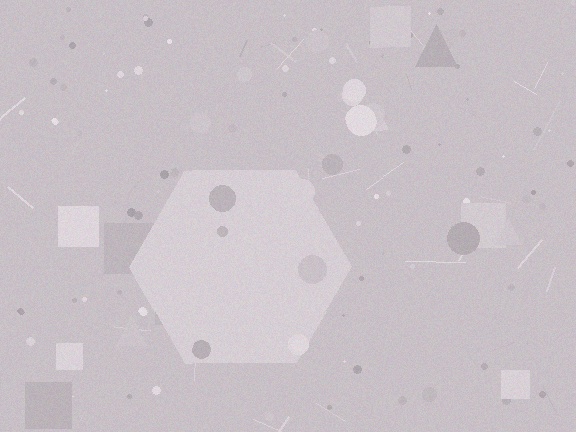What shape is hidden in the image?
A hexagon is hidden in the image.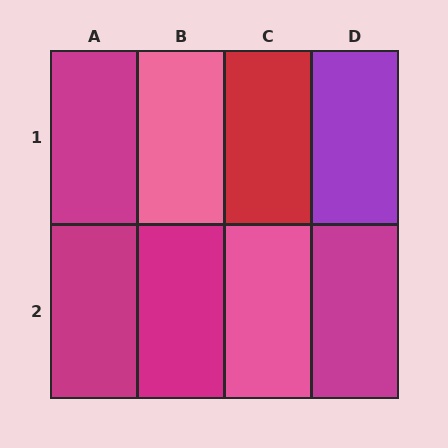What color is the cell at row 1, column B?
Pink.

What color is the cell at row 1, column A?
Magenta.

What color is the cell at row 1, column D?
Purple.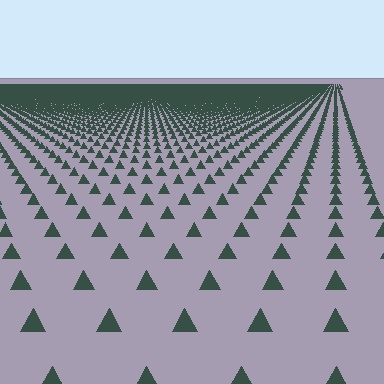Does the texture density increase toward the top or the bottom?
Density increases toward the top.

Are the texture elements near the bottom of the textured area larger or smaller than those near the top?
Larger. Near the bottom, elements are closer to the viewer and appear at a bigger on-screen size.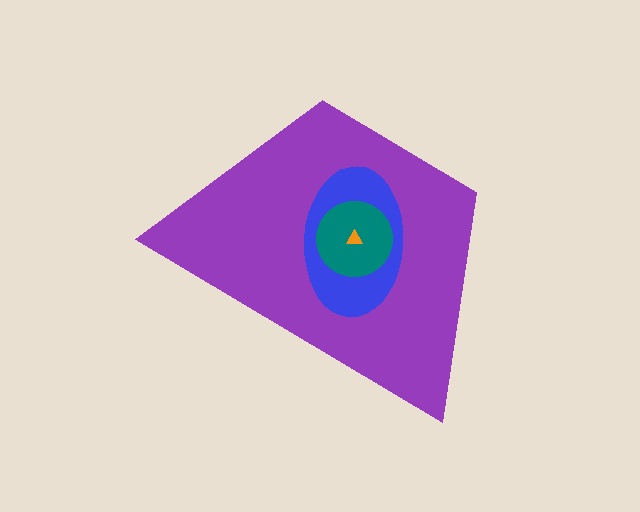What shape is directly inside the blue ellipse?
The teal circle.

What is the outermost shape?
The purple trapezoid.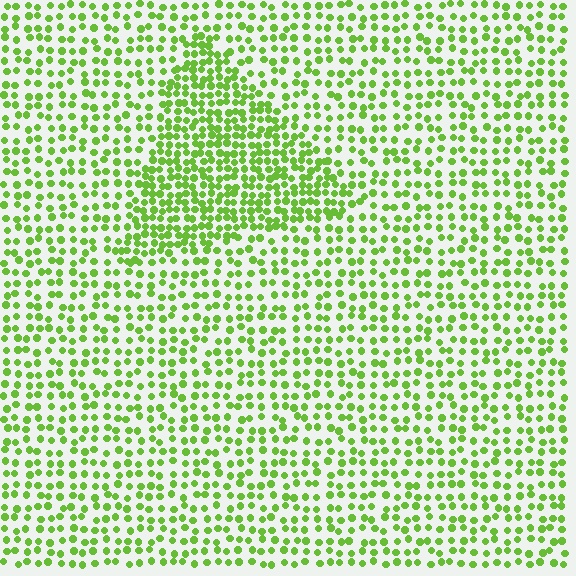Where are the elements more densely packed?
The elements are more densely packed inside the triangle boundary.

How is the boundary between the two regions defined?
The boundary is defined by a change in element density (approximately 1.8x ratio). All elements are the same color, size, and shape.